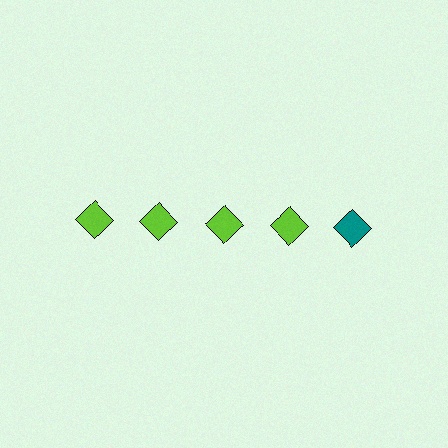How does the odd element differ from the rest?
It has a different color: teal instead of lime.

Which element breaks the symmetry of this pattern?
The teal diamond in the top row, rightmost column breaks the symmetry. All other shapes are lime diamonds.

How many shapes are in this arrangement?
There are 5 shapes arranged in a grid pattern.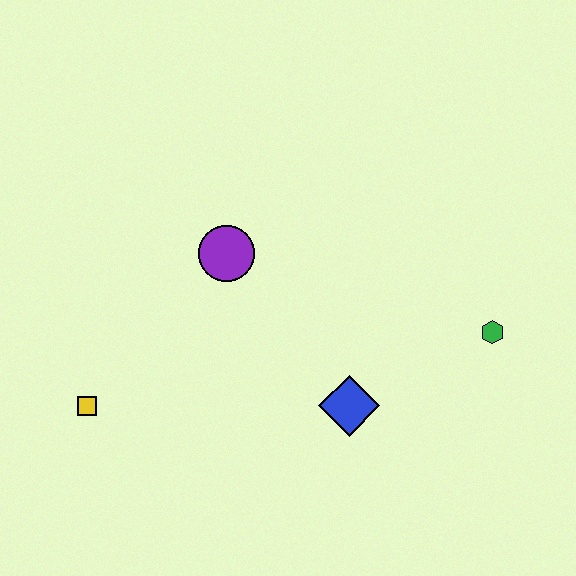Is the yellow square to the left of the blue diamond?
Yes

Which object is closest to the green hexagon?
The blue diamond is closest to the green hexagon.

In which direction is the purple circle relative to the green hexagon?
The purple circle is to the left of the green hexagon.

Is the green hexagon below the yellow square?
No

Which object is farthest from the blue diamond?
The yellow square is farthest from the blue diamond.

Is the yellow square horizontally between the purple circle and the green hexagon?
No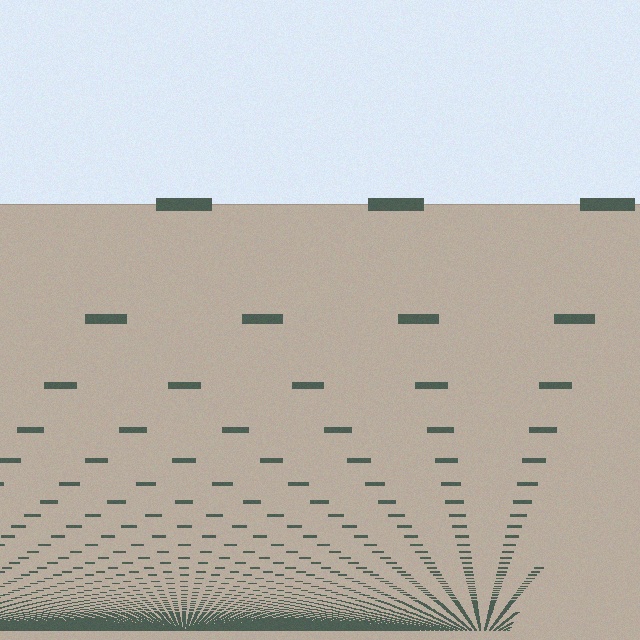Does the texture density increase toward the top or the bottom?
Density increases toward the bottom.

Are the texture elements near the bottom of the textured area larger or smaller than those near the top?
Smaller. The gradient is inverted — elements near the bottom are smaller and denser.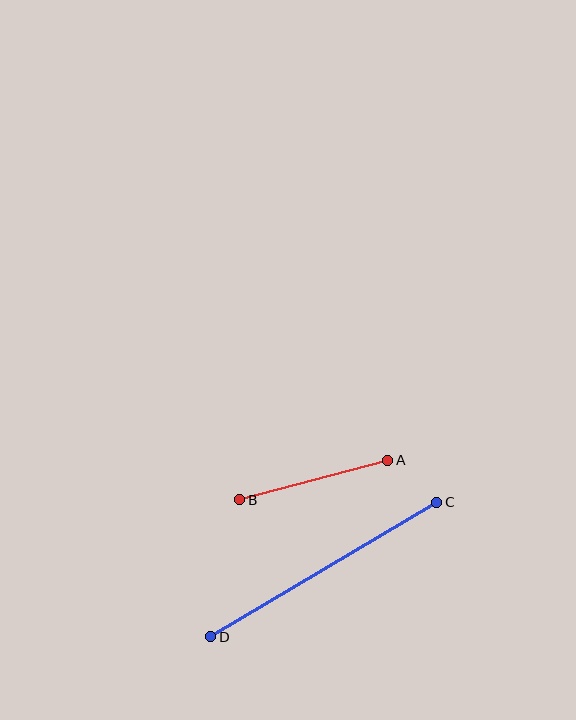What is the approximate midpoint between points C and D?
The midpoint is at approximately (324, 570) pixels.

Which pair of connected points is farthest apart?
Points C and D are farthest apart.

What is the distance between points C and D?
The distance is approximately 263 pixels.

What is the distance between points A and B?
The distance is approximately 153 pixels.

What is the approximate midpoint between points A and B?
The midpoint is at approximately (314, 480) pixels.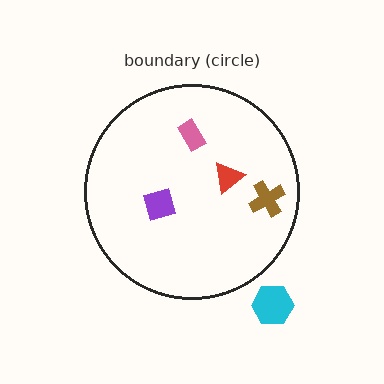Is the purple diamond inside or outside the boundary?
Inside.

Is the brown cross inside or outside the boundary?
Inside.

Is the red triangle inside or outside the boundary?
Inside.